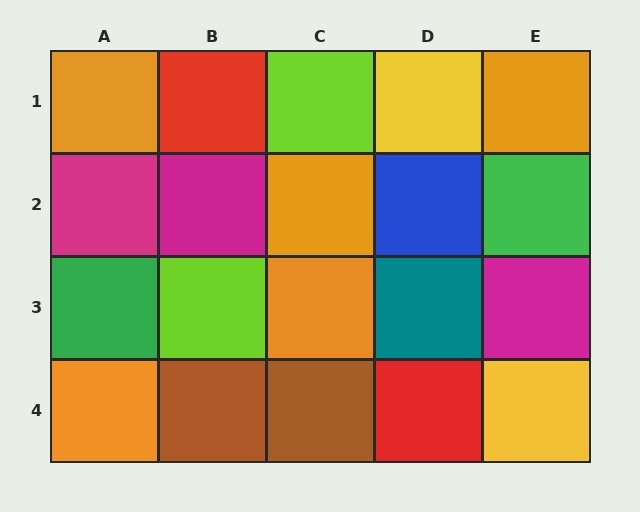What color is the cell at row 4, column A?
Orange.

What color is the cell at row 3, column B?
Lime.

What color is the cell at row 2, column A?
Magenta.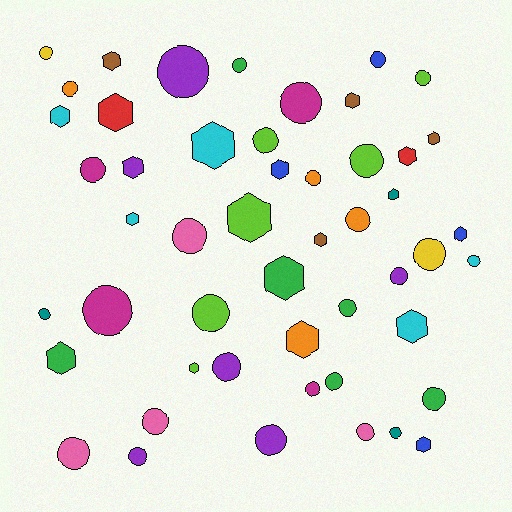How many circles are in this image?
There are 30 circles.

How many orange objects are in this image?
There are 4 orange objects.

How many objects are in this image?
There are 50 objects.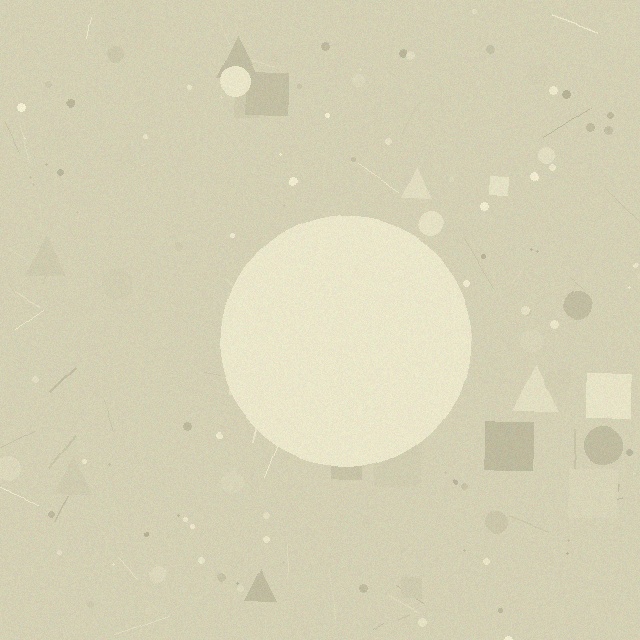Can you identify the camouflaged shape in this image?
The camouflaged shape is a circle.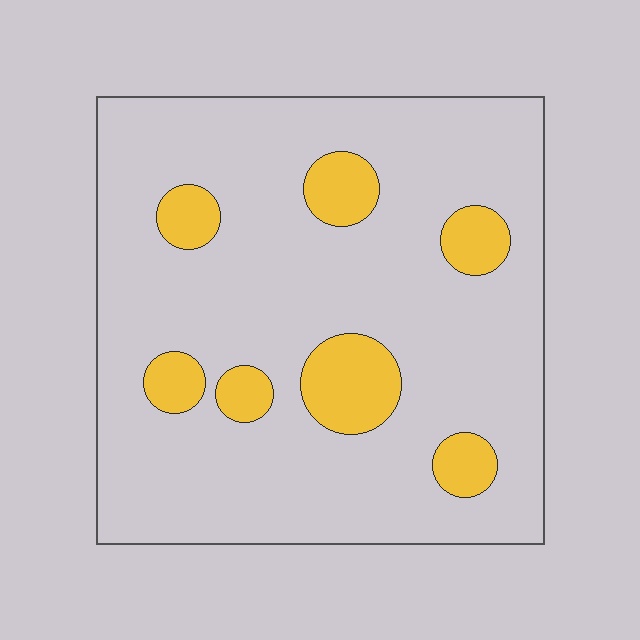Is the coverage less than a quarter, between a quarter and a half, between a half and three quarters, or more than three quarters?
Less than a quarter.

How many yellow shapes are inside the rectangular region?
7.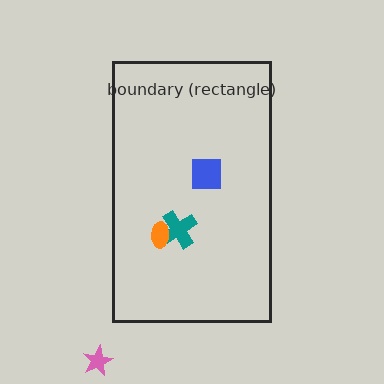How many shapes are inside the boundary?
3 inside, 1 outside.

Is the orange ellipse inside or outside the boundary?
Inside.